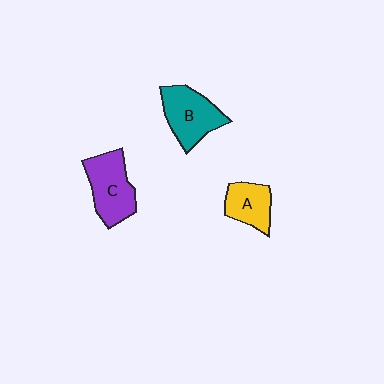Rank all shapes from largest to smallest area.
From largest to smallest: C (purple), B (teal), A (yellow).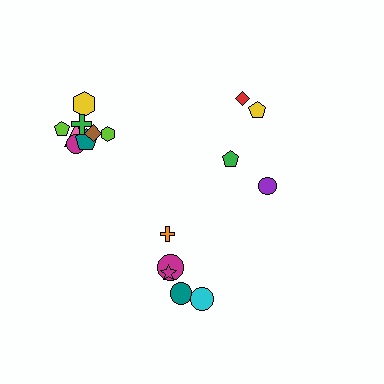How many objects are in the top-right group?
There are 4 objects.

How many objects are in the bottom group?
There are 5 objects.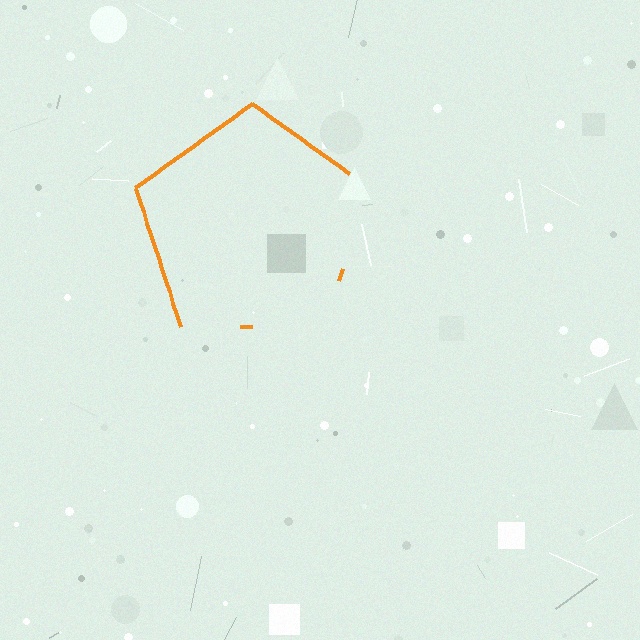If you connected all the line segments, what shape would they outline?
They would outline a pentagon.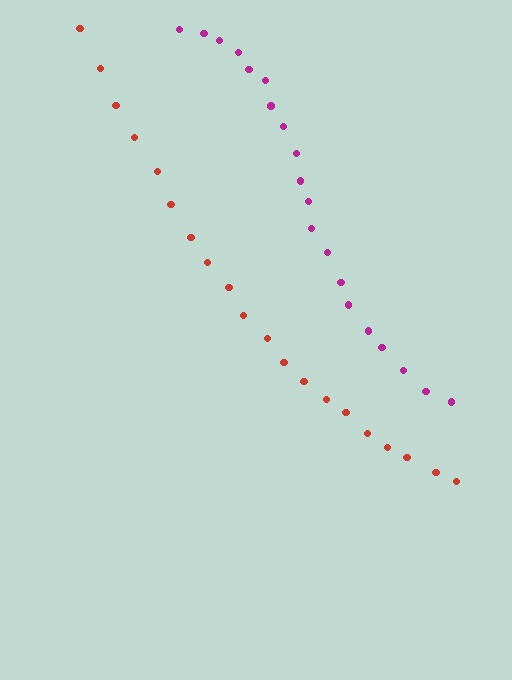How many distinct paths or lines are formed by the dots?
There are 2 distinct paths.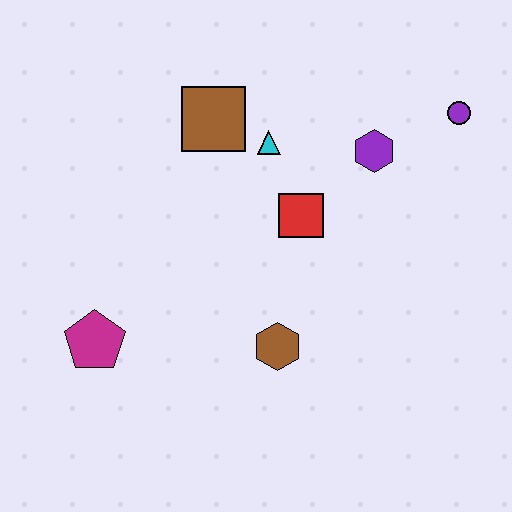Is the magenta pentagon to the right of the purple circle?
No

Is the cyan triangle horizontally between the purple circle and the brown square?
Yes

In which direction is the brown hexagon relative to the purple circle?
The brown hexagon is below the purple circle.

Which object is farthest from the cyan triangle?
The magenta pentagon is farthest from the cyan triangle.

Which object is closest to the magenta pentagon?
The brown hexagon is closest to the magenta pentagon.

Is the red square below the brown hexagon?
No